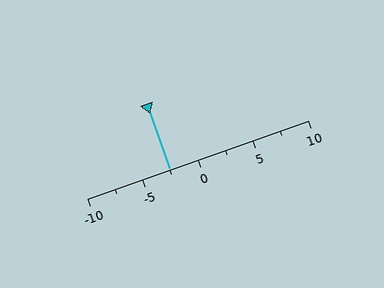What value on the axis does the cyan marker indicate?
The marker indicates approximately -2.5.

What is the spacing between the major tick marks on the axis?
The major ticks are spaced 5 apart.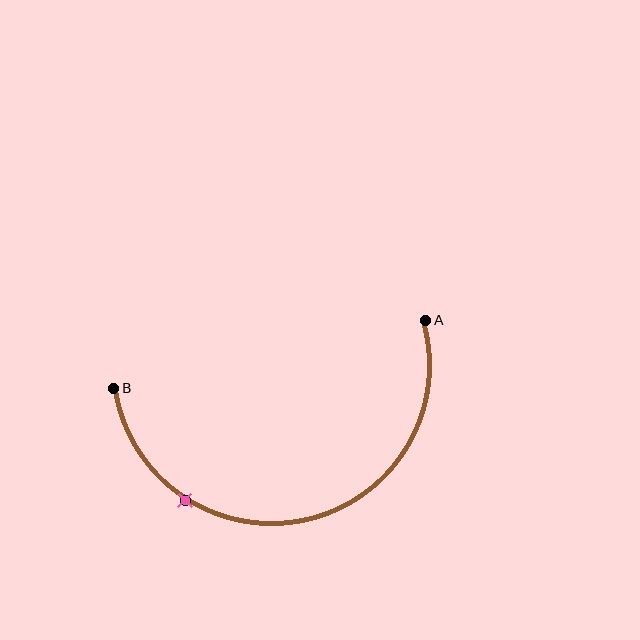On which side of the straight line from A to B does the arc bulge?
The arc bulges below the straight line connecting A and B.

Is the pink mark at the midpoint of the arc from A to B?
No. The pink mark lies on the arc but is closer to endpoint B. The arc midpoint would be at the point on the curve equidistant along the arc from both A and B.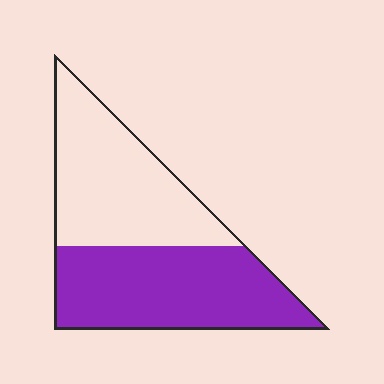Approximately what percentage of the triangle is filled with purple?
Approximately 50%.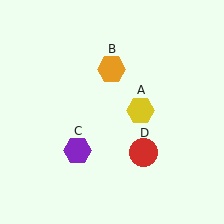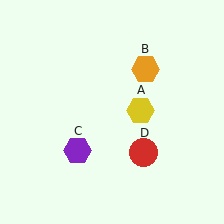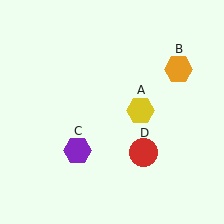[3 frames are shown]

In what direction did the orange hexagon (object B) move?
The orange hexagon (object B) moved right.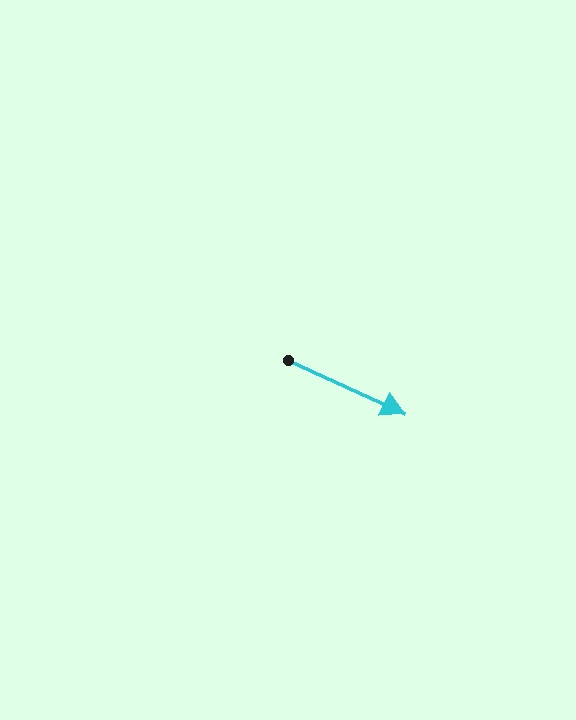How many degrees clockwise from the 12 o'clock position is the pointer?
Approximately 115 degrees.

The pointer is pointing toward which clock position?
Roughly 4 o'clock.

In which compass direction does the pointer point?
Southeast.